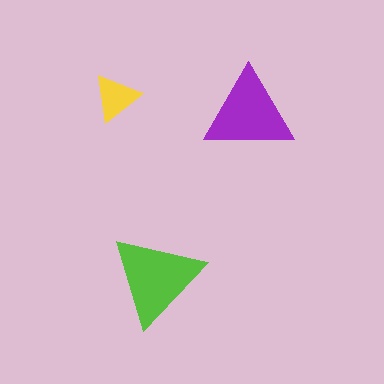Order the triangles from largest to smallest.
the lime one, the purple one, the yellow one.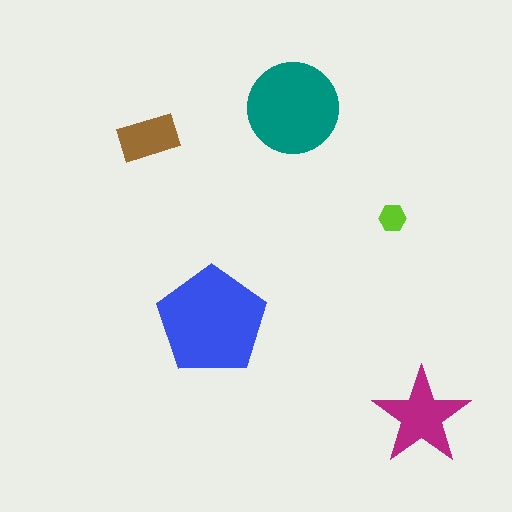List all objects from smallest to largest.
The lime hexagon, the brown rectangle, the magenta star, the teal circle, the blue pentagon.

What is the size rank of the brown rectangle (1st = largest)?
4th.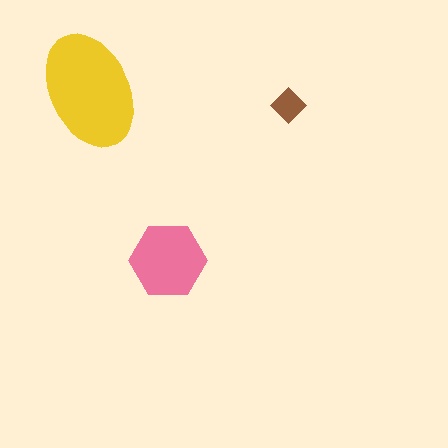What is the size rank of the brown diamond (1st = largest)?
3rd.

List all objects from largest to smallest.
The yellow ellipse, the pink hexagon, the brown diamond.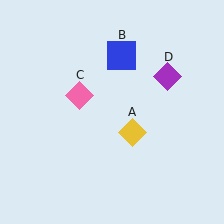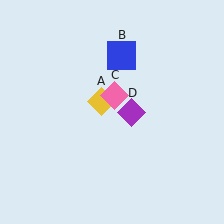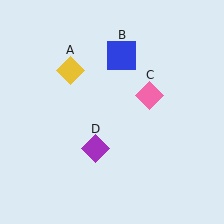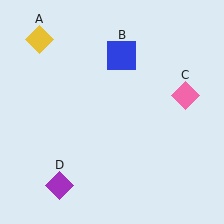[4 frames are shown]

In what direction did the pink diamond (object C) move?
The pink diamond (object C) moved right.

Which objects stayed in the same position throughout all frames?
Blue square (object B) remained stationary.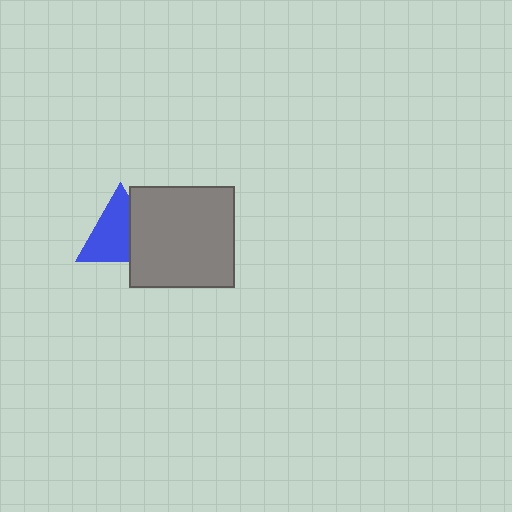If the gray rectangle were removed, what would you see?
You would see the complete blue triangle.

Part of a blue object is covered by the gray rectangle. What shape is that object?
It is a triangle.